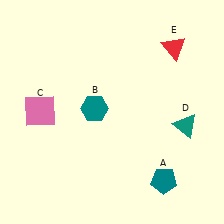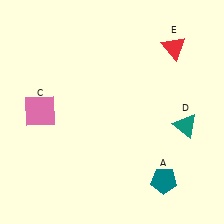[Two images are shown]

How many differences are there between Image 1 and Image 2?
There is 1 difference between the two images.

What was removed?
The teal hexagon (B) was removed in Image 2.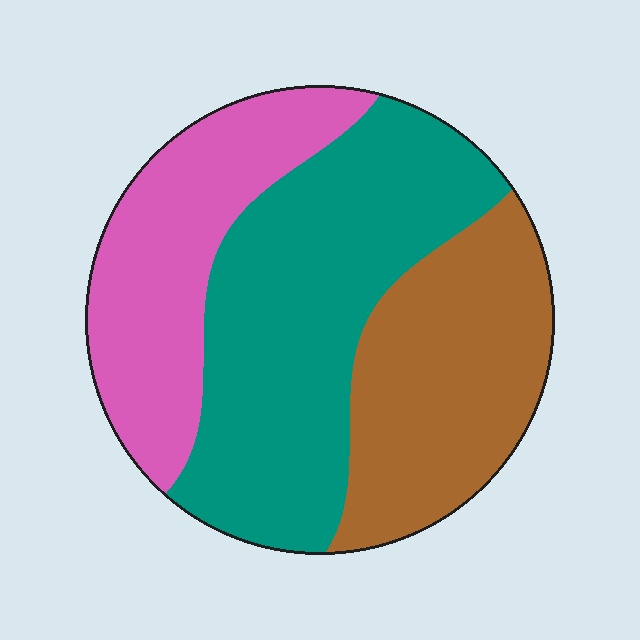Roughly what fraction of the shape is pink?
Pink takes up about one quarter (1/4) of the shape.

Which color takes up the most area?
Teal, at roughly 45%.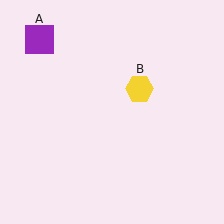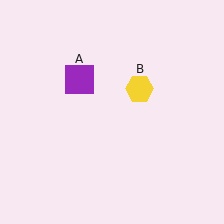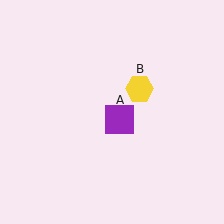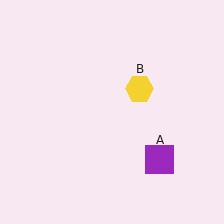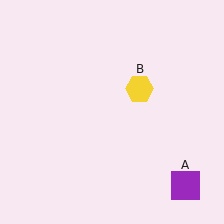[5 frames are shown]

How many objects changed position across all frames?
1 object changed position: purple square (object A).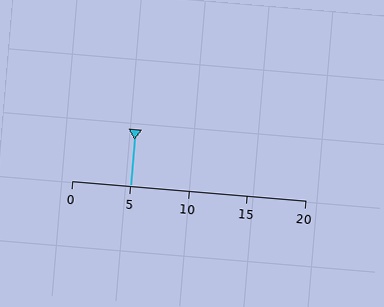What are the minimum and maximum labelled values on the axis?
The axis runs from 0 to 20.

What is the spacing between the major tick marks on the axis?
The major ticks are spaced 5 apart.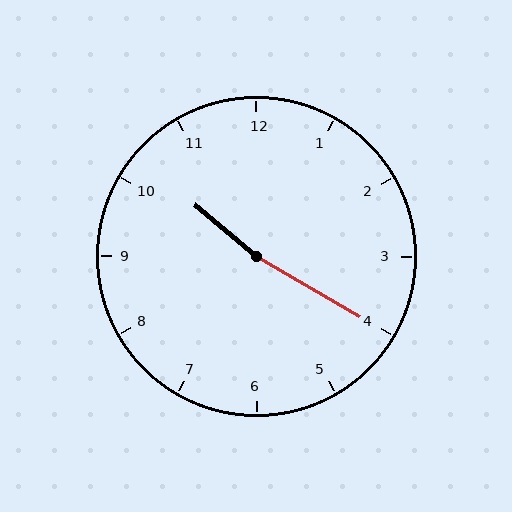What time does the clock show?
10:20.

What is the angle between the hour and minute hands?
Approximately 170 degrees.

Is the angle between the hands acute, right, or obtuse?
It is obtuse.